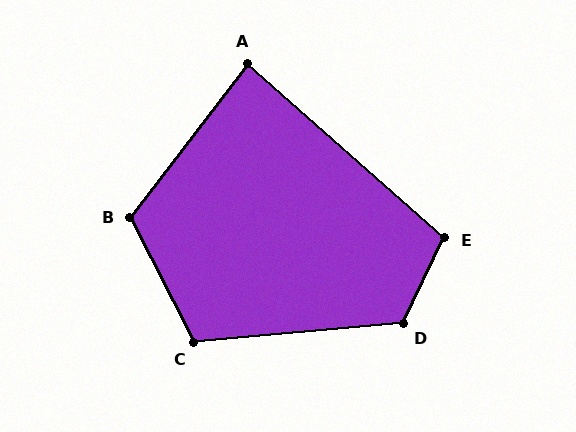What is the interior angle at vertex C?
Approximately 112 degrees (obtuse).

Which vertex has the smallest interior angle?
A, at approximately 86 degrees.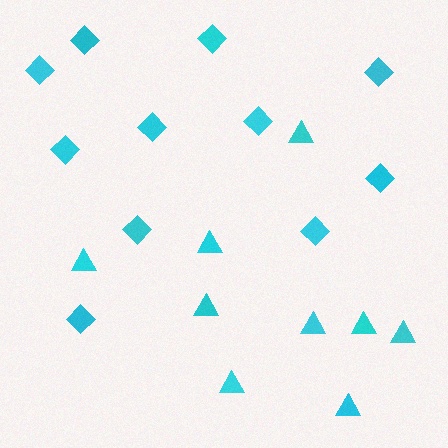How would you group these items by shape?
There are 2 groups: one group of diamonds (11) and one group of triangles (9).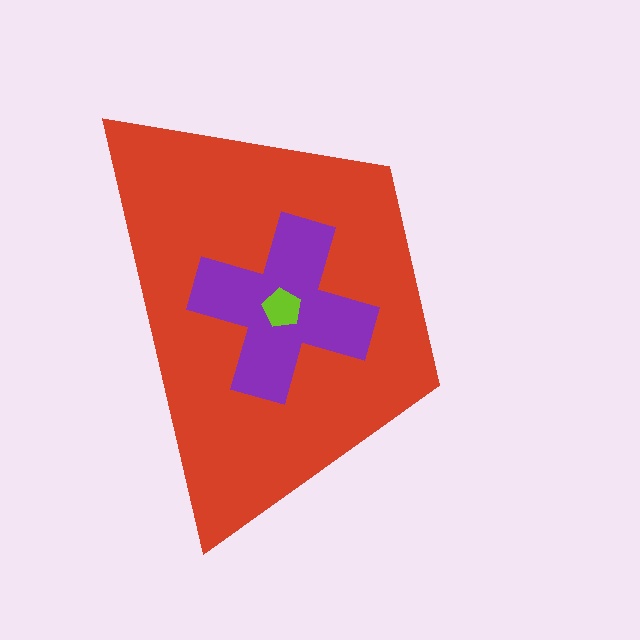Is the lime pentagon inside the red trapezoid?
Yes.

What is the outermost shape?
The red trapezoid.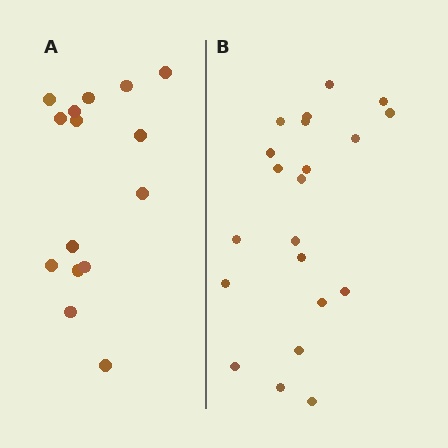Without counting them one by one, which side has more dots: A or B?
Region B (the right region) has more dots.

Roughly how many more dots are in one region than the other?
Region B has about 6 more dots than region A.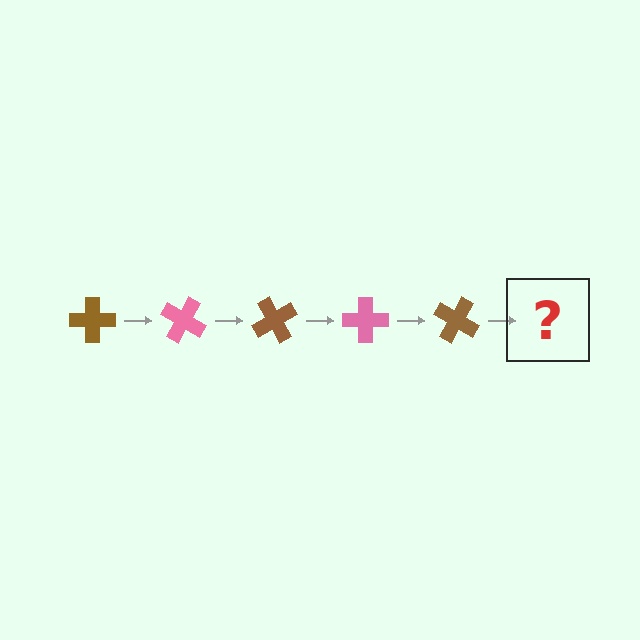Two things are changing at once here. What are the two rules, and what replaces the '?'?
The two rules are that it rotates 30 degrees each step and the color cycles through brown and pink. The '?' should be a pink cross, rotated 150 degrees from the start.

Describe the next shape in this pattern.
It should be a pink cross, rotated 150 degrees from the start.